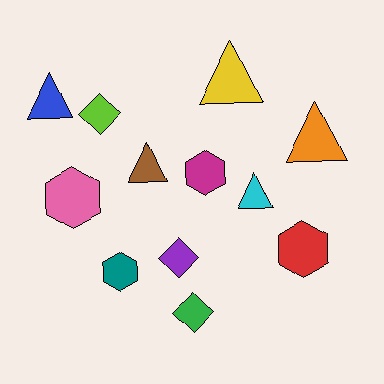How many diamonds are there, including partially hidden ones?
There are 3 diamonds.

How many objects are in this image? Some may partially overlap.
There are 12 objects.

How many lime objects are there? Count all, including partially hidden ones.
There is 1 lime object.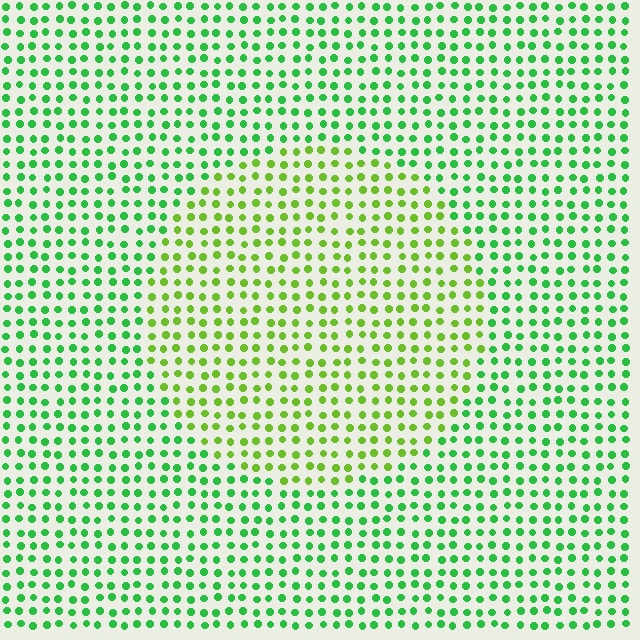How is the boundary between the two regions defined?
The boundary is defined purely by a slight shift in hue (about 36 degrees). Spacing, size, and orientation are identical on both sides.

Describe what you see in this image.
The image is filled with small green elements in a uniform arrangement. A circle-shaped region is visible where the elements are tinted to a slightly different hue, forming a subtle color boundary.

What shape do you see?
I see a circle.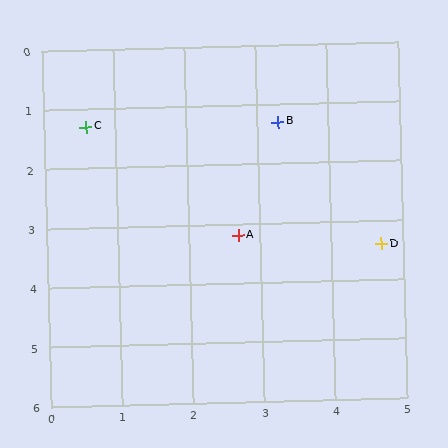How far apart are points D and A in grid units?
Points D and A are about 2.0 grid units apart.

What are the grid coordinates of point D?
Point D is at approximately (4.7, 3.4).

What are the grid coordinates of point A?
Point A is at approximately (2.7, 3.2).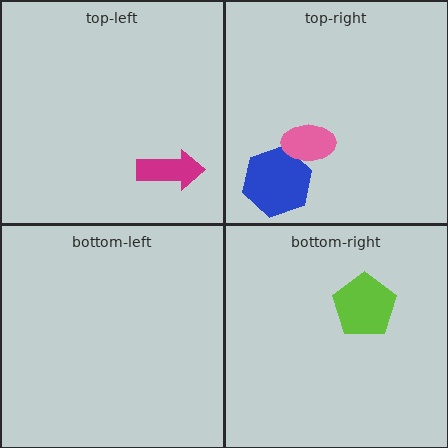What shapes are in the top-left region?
The magenta arrow.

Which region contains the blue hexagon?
The top-right region.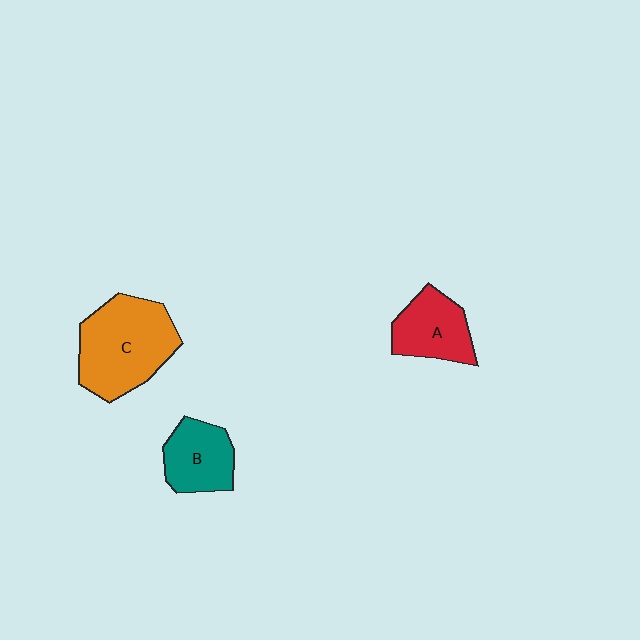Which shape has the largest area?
Shape C (orange).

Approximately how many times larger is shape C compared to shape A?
Approximately 1.7 times.